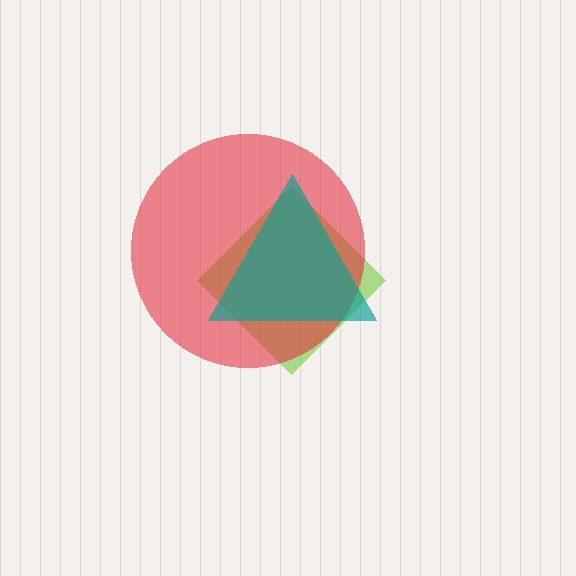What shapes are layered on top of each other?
The layered shapes are: a lime diamond, a red circle, a teal triangle.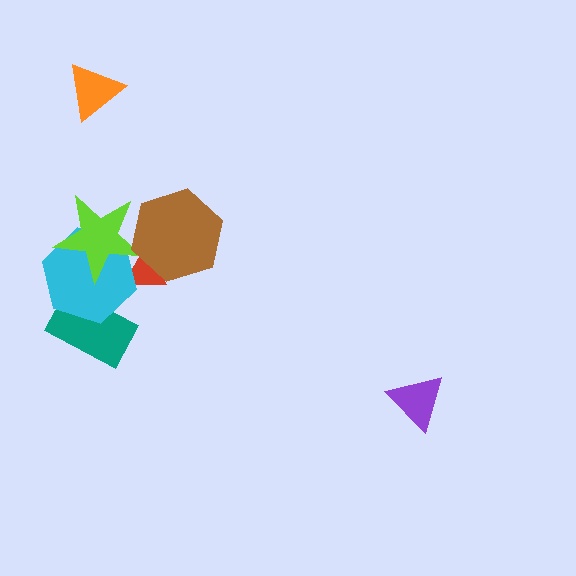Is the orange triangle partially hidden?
No, no other shape covers it.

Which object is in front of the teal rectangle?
The cyan hexagon is in front of the teal rectangle.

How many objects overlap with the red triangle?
3 objects overlap with the red triangle.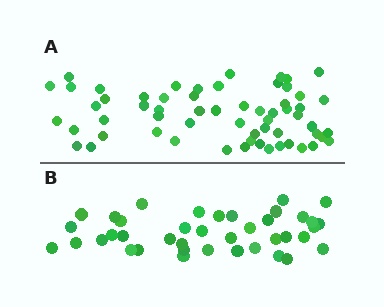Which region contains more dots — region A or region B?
Region A (the top region) has more dots.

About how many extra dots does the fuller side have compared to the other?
Region A has approximately 20 more dots than region B.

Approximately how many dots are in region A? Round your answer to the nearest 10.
About 60 dots.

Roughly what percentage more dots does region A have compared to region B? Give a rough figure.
About 50% more.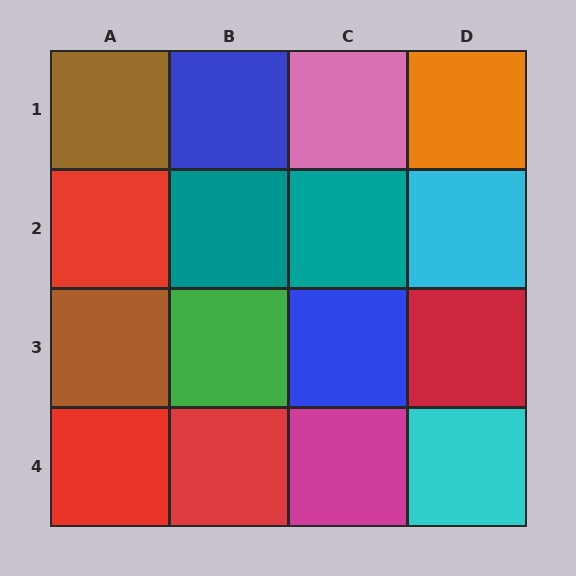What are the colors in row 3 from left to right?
Brown, green, blue, red.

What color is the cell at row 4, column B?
Red.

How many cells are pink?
1 cell is pink.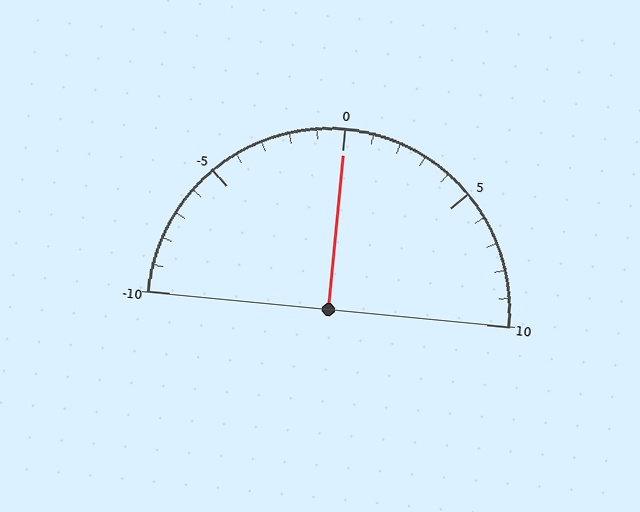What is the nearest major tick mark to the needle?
The nearest major tick mark is 0.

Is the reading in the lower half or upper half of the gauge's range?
The reading is in the upper half of the range (-10 to 10).